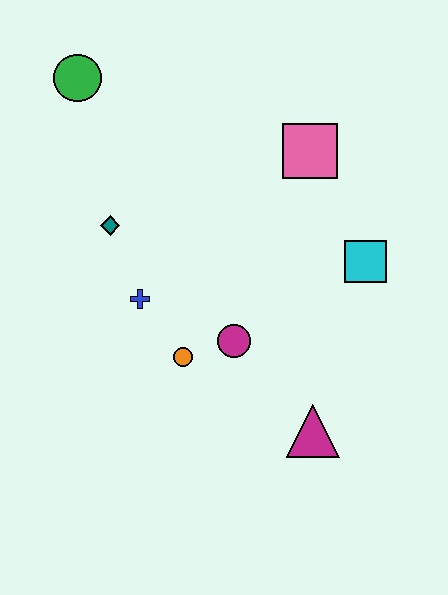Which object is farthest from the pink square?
The magenta triangle is farthest from the pink square.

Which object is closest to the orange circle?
The magenta circle is closest to the orange circle.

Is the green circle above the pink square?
Yes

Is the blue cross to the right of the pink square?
No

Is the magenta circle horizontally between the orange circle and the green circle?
No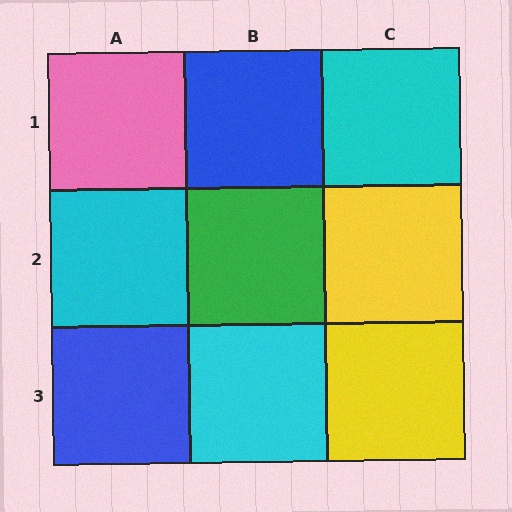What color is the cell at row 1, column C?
Cyan.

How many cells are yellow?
2 cells are yellow.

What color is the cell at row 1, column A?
Pink.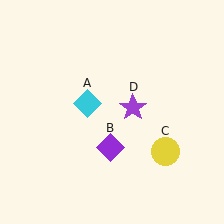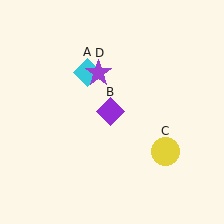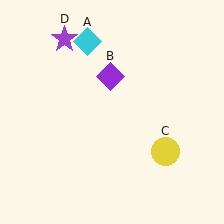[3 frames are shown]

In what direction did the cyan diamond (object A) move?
The cyan diamond (object A) moved up.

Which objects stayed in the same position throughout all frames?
Yellow circle (object C) remained stationary.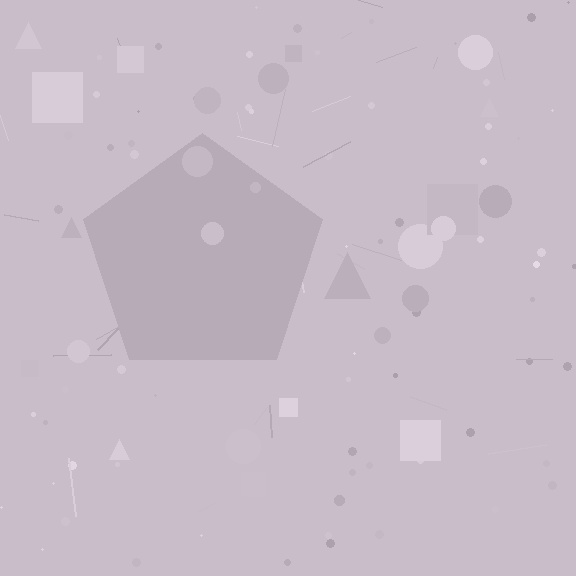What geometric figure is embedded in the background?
A pentagon is embedded in the background.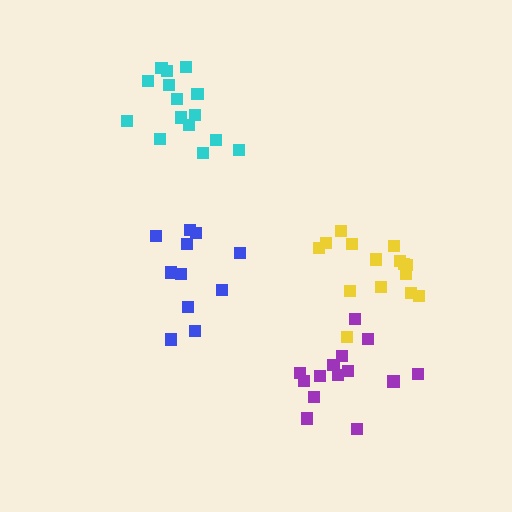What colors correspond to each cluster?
The clusters are colored: purple, blue, cyan, yellow.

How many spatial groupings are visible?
There are 4 spatial groupings.